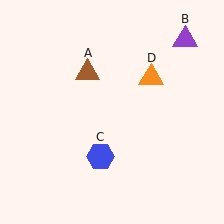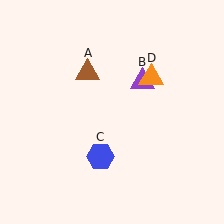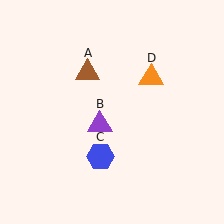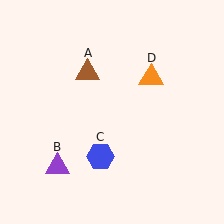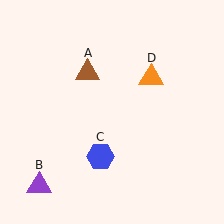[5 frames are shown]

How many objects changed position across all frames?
1 object changed position: purple triangle (object B).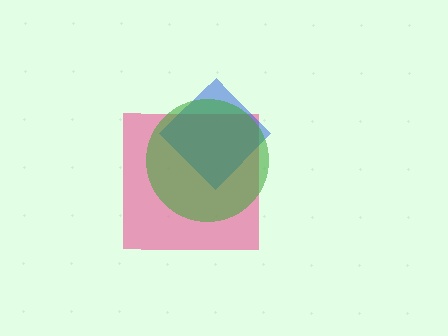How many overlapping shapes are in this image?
There are 3 overlapping shapes in the image.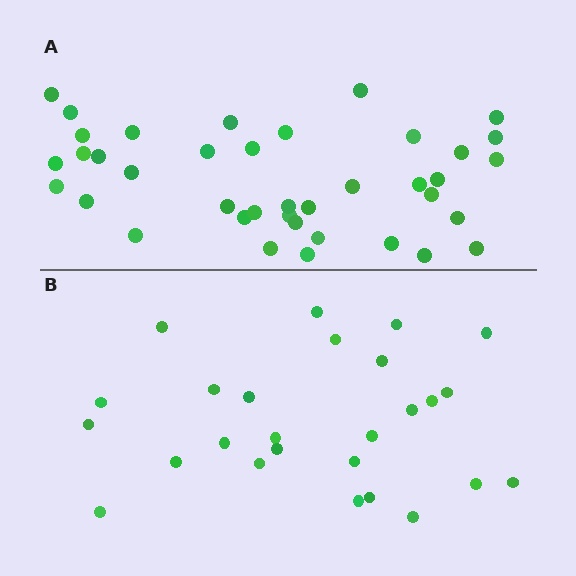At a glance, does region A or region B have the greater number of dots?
Region A (the top region) has more dots.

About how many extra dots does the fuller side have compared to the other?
Region A has approximately 15 more dots than region B.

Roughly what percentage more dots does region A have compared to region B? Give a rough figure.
About 50% more.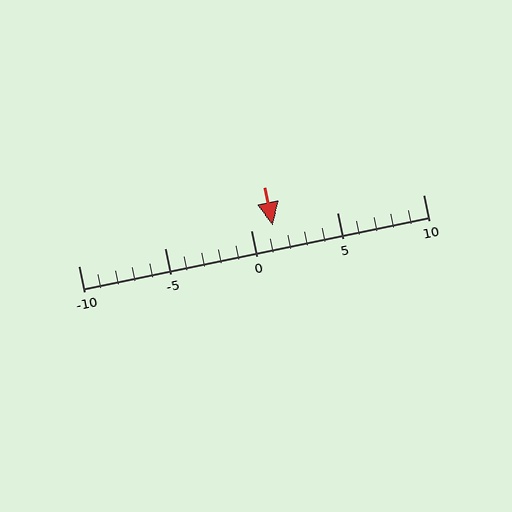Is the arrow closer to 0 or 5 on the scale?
The arrow is closer to 0.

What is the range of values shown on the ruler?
The ruler shows values from -10 to 10.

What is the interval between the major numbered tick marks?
The major tick marks are spaced 5 units apart.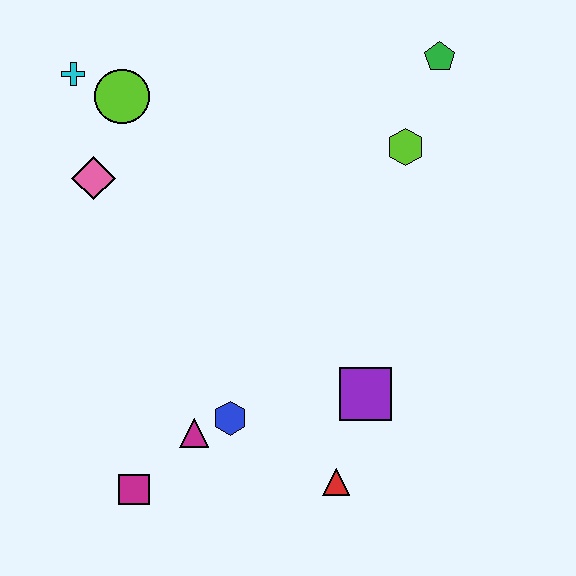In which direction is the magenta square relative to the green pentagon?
The magenta square is below the green pentagon.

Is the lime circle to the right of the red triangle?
No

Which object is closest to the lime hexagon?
The green pentagon is closest to the lime hexagon.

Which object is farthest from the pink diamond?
The red triangle is farthest from the pink diamond.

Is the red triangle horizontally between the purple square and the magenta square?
Yes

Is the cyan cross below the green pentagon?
Yes